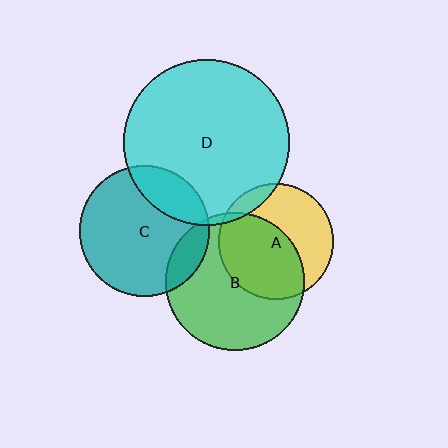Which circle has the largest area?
Circle D (cyan).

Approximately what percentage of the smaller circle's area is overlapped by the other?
Approximately 15%.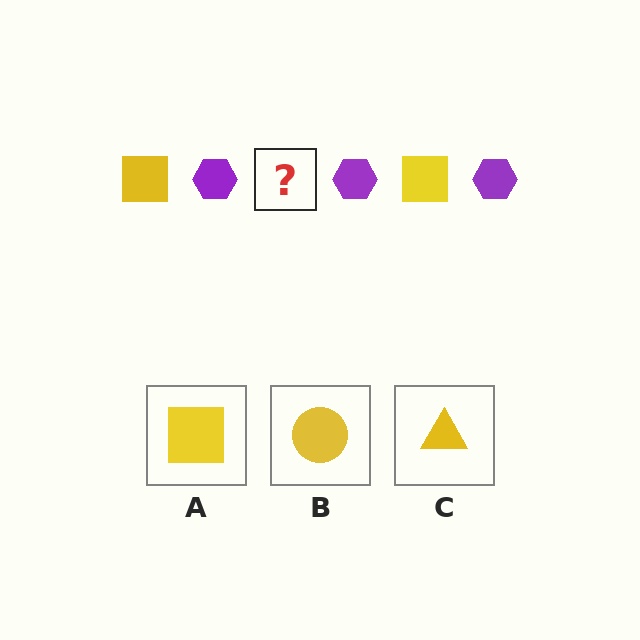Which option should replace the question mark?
Option A.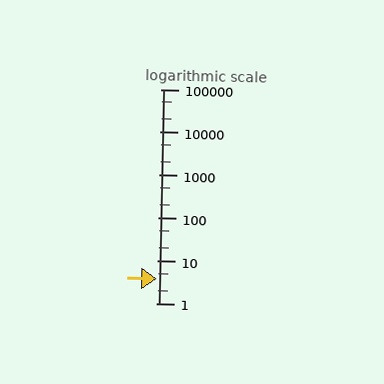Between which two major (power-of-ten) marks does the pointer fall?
The pointer is between 1 and 10.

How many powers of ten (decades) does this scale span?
The scale spans 5 decades, from 1 to 100000.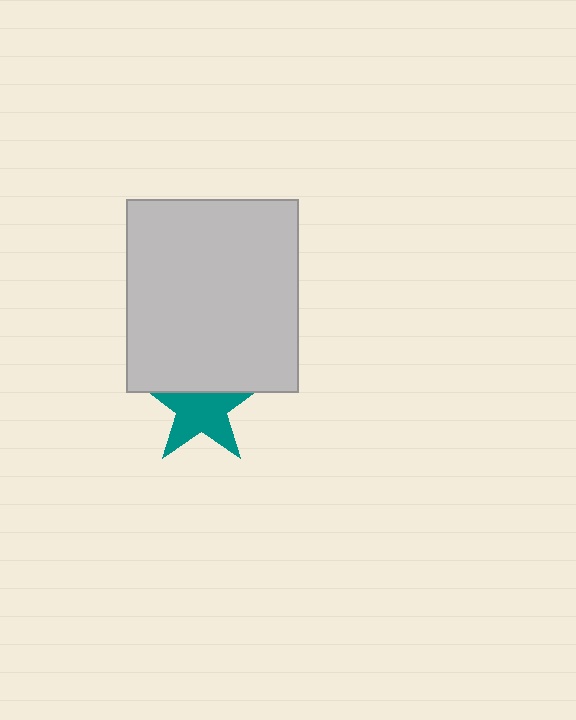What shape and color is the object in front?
The object in front is a light gray rectangle.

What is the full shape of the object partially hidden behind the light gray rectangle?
The partially hidden object is a teal star.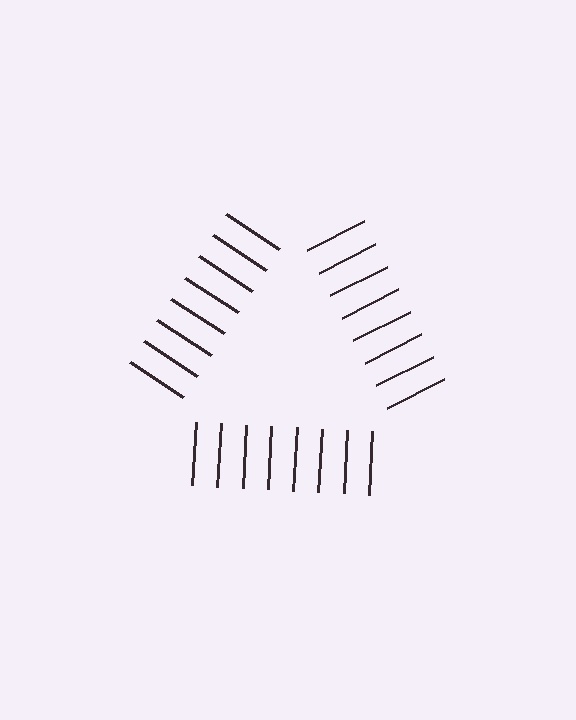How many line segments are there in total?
24 — 8 along each of the 3 edges.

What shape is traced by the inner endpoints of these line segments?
An illusory triangle — the line segments terminate on its edges but no continuous stroke is drawn.